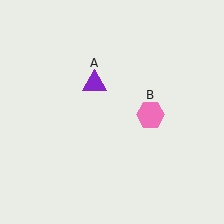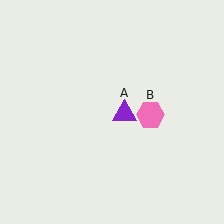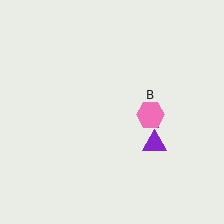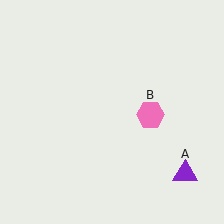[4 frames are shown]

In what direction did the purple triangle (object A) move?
The purple triangle (object A) moved down and to the right.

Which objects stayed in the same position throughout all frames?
Pink hexagon (object B) remained stationary.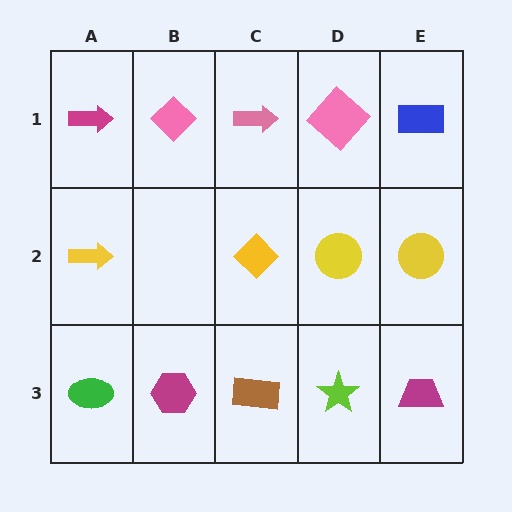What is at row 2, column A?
A yellow arrow.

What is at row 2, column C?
A yellow diamond.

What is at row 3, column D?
A lime star.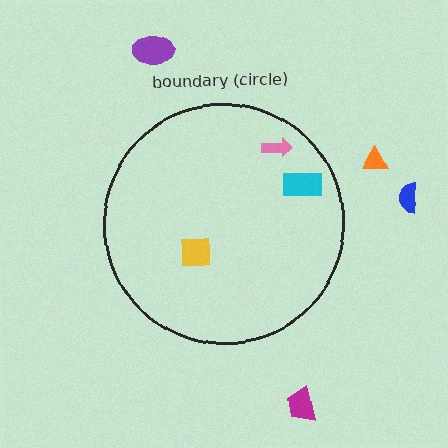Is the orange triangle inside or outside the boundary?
Outside.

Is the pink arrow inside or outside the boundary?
Inside.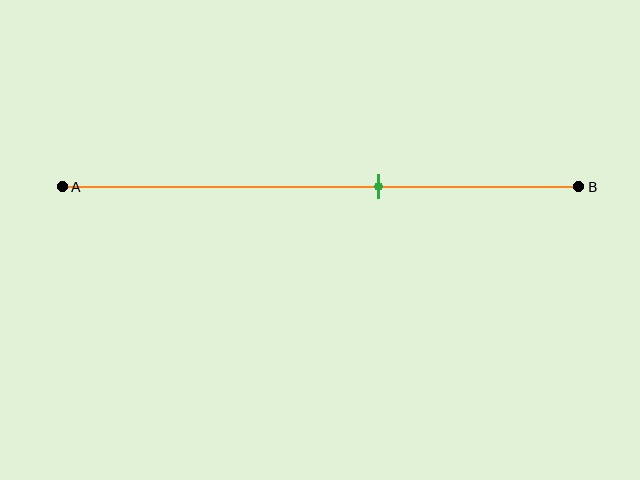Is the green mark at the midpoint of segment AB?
No, the mark is at about 60% from A, not at the 50% midpoint.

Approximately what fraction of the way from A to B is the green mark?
The green mark is approximately 60% of the way from A to B.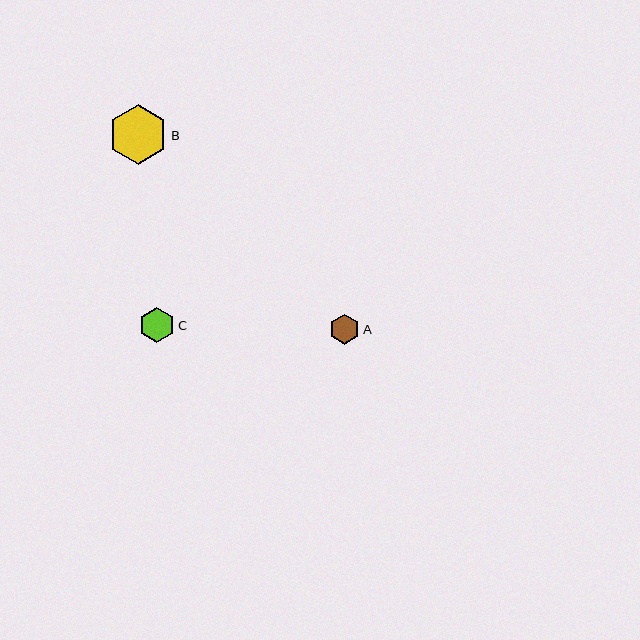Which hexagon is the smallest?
Hexagon A is the smallest with a size of approximately 30 pixels.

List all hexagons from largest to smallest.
From largest to smallest: B, C, A.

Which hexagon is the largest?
Hexagon B is the largest with a size of approximately 59 pixels.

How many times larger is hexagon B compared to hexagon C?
Hexagon B is approximately 1.7 times the size of hexagon C.